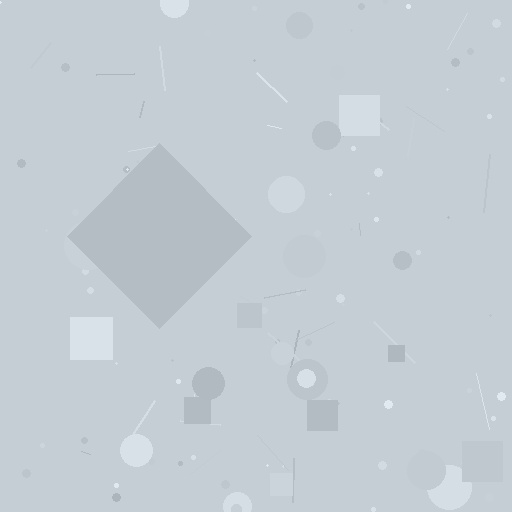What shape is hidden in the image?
A diamond is hidden in the image.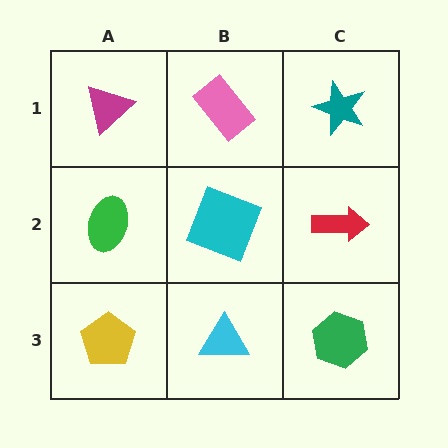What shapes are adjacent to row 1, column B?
A cyan square (row 2, column B), a magenta triangle (row 1, column A), a teal star (row 1, column C).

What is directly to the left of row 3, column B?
A yellow pentagon.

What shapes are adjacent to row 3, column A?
A green ellipse (row 2, column A), a cyan triangle (row 3, column B).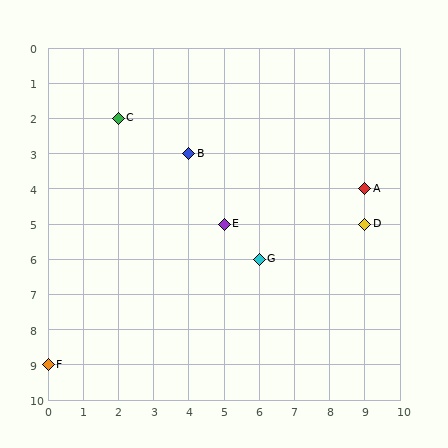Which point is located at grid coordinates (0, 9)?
Point F is at (0, 9).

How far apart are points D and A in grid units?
Points D and A are 1 row apart.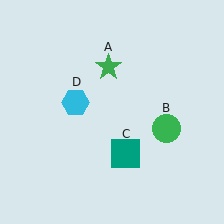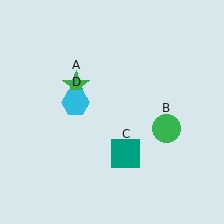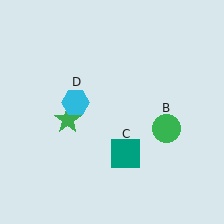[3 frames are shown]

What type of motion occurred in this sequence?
The green star (object A) rotated counterclockwise around the center of the scene.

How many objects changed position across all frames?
1 object changed position: green star (object A).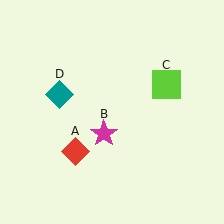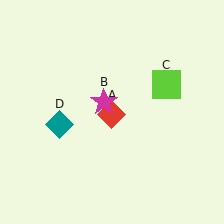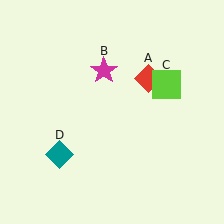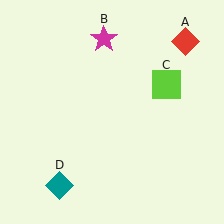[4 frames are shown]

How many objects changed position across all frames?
3 objects changed position: red diamond (object A), magenta star (object B), teal diamond (object D).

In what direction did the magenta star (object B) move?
The magenta star (object B) moved up.